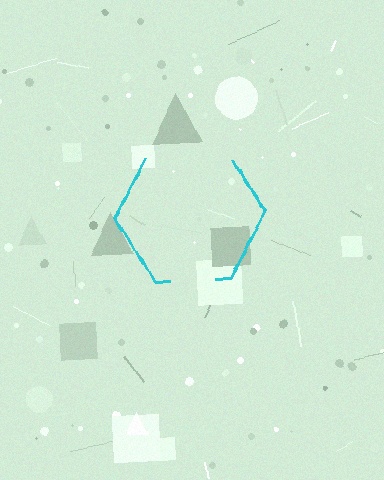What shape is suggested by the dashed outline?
The dashed outline suggests a hexagon.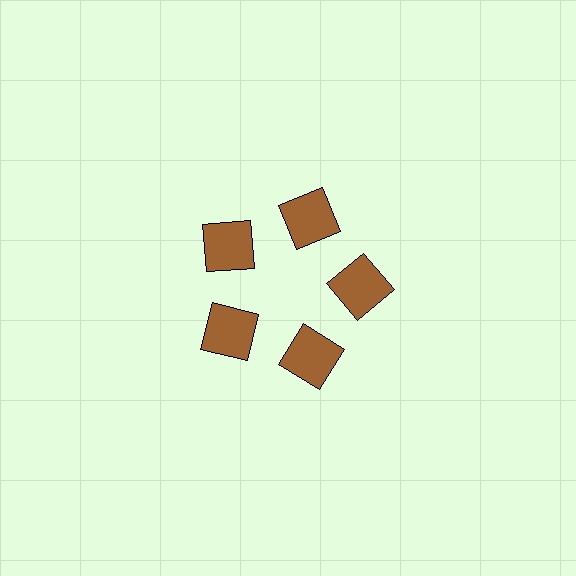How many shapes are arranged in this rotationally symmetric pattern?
There are 5 shapes, arranged in 5 groups of 1.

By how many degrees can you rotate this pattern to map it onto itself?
The pattern maps onto itself every 72 degrees of rotation.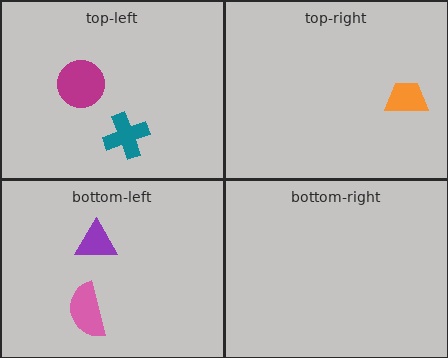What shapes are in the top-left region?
The teal cross, the magenta circle.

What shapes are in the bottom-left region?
The purple triangle, the pink semicircle.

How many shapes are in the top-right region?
1.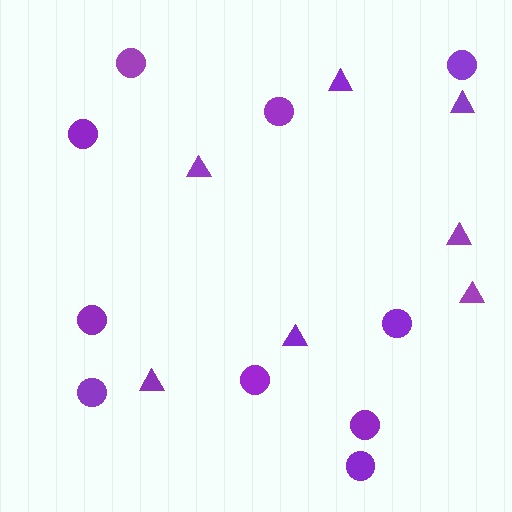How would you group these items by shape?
There are 2 groups: one group of triangles (7) and one group of circles (10).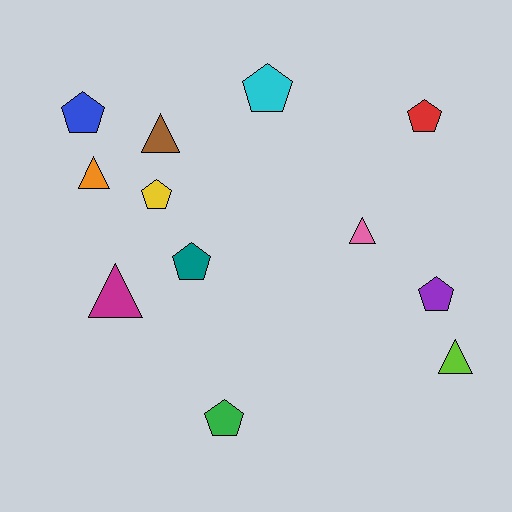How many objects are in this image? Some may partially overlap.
There are 12 objects.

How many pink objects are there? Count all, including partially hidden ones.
There is 1 pink object.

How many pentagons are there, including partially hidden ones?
There are 7 pentagons.